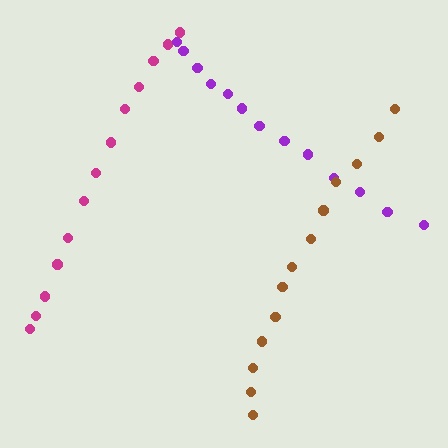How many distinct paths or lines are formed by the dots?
There are 3 distinct paths.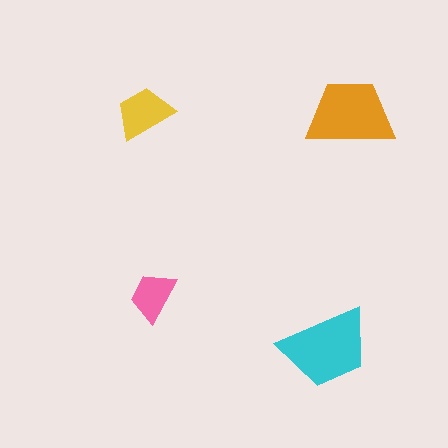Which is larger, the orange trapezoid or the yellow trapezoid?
The orange one.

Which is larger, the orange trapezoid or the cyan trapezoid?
The cyan one.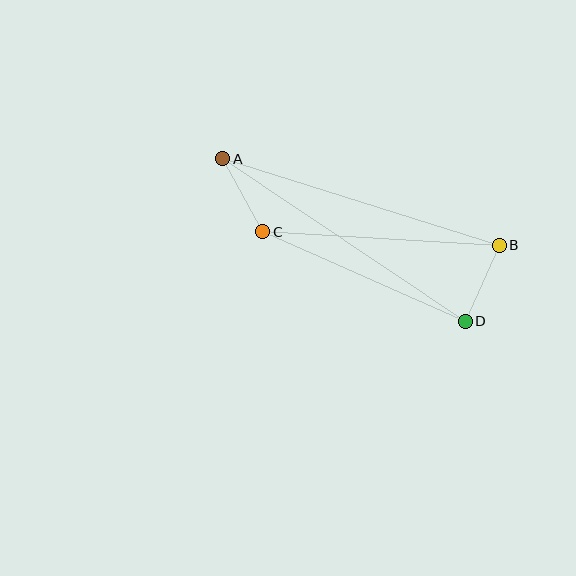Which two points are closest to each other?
Points A and C are closest to each other.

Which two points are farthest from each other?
Points A and D are farthest from each other.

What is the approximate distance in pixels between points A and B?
The distance between A and B is approximately 290 pixels.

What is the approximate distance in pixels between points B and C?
The distance between B and C is approximately 237 pixels.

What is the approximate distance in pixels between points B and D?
The distance between B and D is approximately 84 pixels.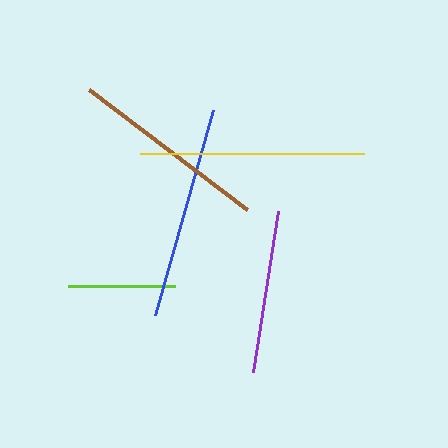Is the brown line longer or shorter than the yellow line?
The yellow line is longer than the brown line.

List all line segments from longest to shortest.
From longest to shortest: yellow, blue, brown, purple, lime.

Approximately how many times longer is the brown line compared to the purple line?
The brown line is approximately 1.2 times the length of the purple line.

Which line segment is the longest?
The yellow line is the longest at approximately 224 pixels.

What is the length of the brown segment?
The brown segment is approximately 199 pixels long.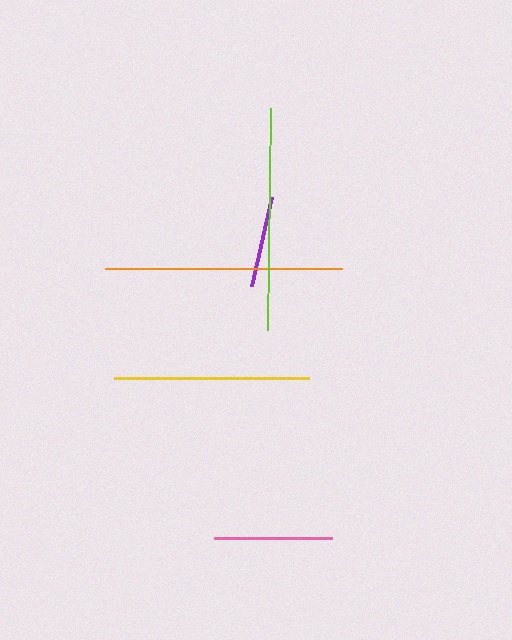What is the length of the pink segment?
The pink segment is approximately 118 pixels long.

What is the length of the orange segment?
The orange segment is approximately 237 pixels long.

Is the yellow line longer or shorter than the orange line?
The orange line is longer than the yellow line.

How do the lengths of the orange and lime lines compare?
The orange and lime lines are approximately the same length.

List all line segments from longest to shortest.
From longest to shortest: orange, lime, yellow, pink, purple.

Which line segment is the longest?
The orange line is the longest at approximately 237 pixels.